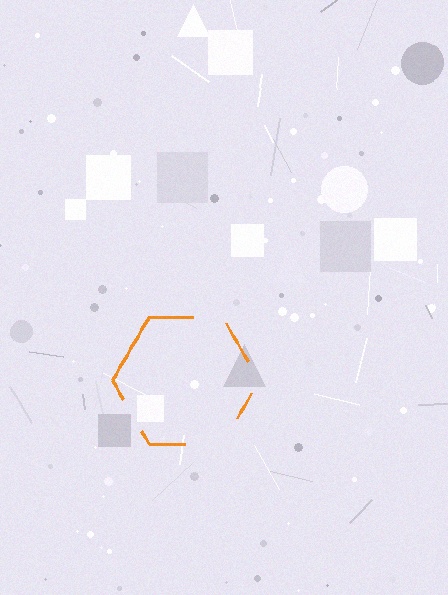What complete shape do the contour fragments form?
The contour fragments form a hexagon.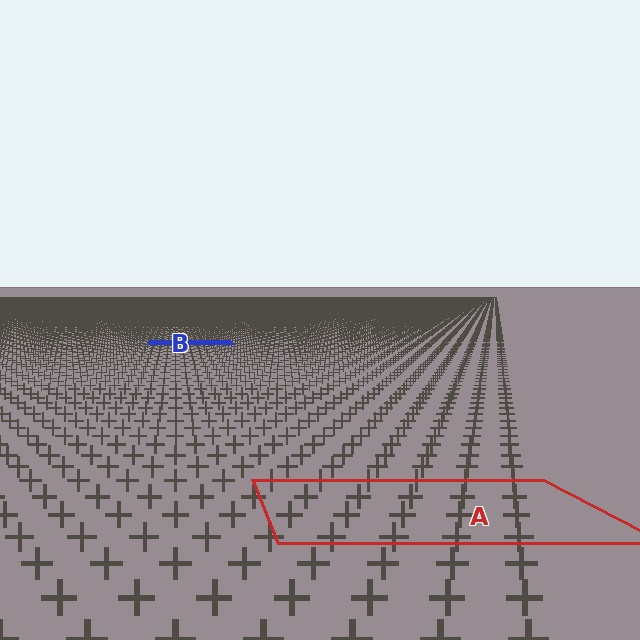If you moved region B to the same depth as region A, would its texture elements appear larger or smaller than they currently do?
They would appear larger. At a closer depth, the same texture elements are projected at a bigger on-screen size.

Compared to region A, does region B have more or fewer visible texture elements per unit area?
Region B has more texture elements per unit area — they are packed more densely because it is farther away.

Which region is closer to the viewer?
Region A is closer. The texture elements there are larger and more spread out.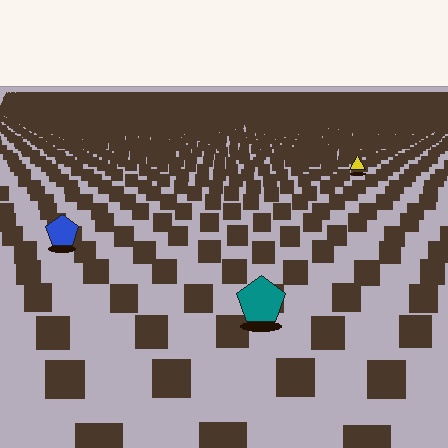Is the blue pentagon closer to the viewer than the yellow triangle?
Yes. The blue pentagon is closer — you can tell from the texture gradient: the ground texture is coarser near it.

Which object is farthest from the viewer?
The yellow triangle is farthest from the viewer. It appears smaller and the ground texture around it is denser.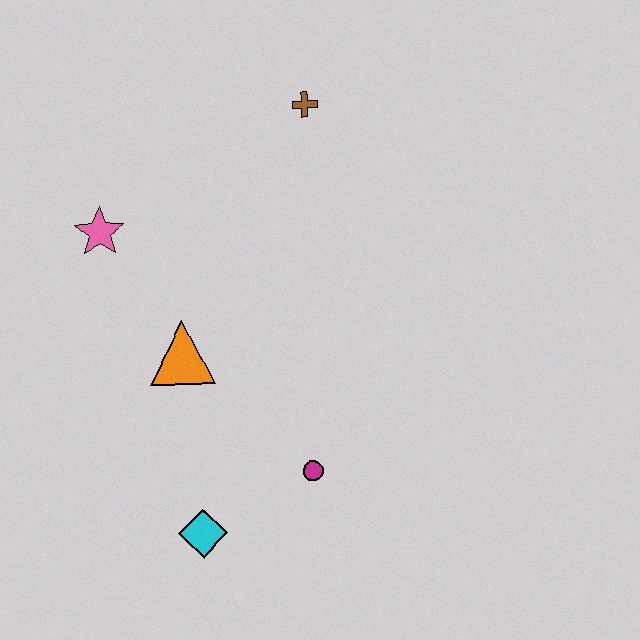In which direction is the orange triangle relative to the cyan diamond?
The orange triangle is above the cyan diamond.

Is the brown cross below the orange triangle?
No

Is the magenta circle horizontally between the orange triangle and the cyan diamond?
No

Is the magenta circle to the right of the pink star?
Yes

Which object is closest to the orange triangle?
The pink star is closest to the orange triangle.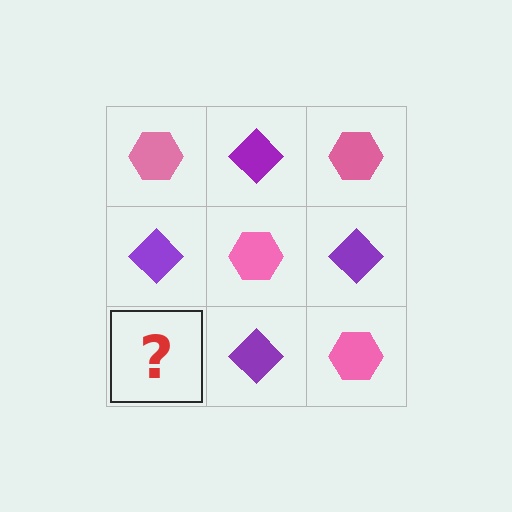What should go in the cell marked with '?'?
The missing cell should contain a pink hexagon.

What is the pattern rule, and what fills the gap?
The rule is that it alternates pink hexagon and purple diamond in a checkerboard pattern. The gap should be filled with a pink hexagon.